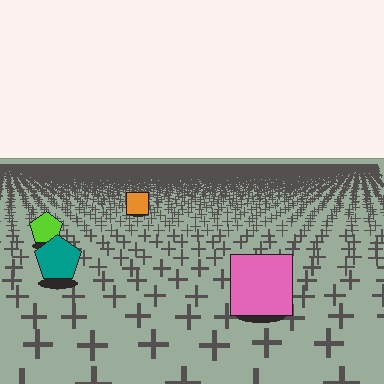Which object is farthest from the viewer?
The orange square is farthest from the viewer. It appears smaller and the ground texture around it is denser.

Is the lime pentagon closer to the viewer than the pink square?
No. The pink square is closer — you can tell from the texture gradient: the ground texture is coarser near it.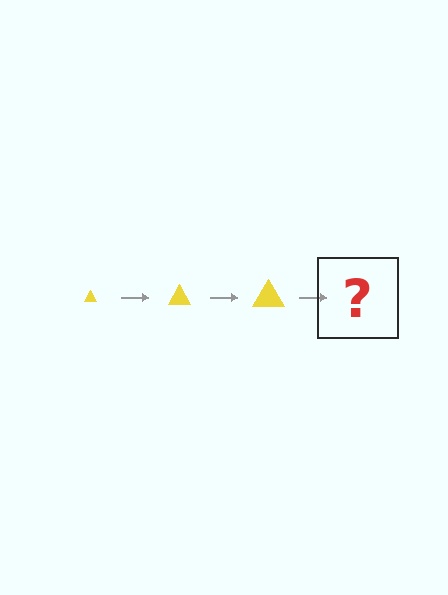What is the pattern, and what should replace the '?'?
The pattern is that the triangle gets progressively larger each step. The '?' should be a yellow triangle, larger than the previous one.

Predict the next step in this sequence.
The next step is a yellow triangle, larger than the previous one.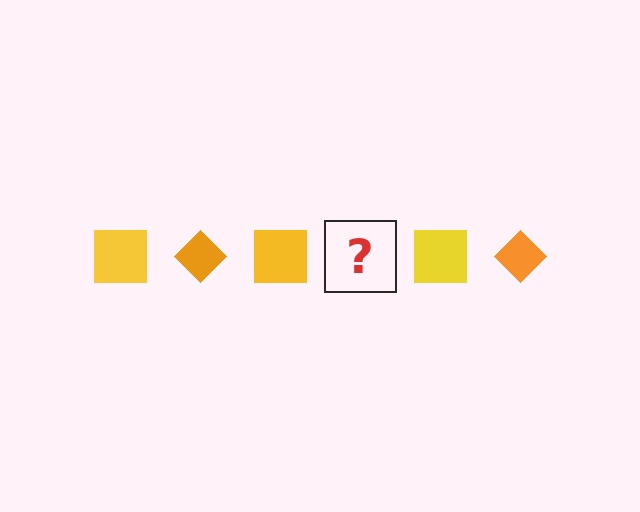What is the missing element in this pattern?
The missing element is an orange diamond.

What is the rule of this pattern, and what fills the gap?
The rule is that the pattern alternates between yellow square and orange diamond. The gap should be filled with an orange diamond.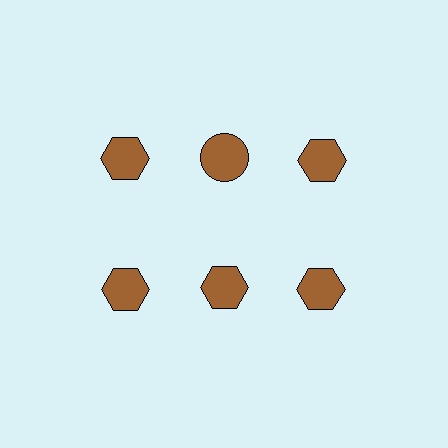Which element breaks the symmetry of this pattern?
The brown circle in the top row, second from left column breaks the symmetry. All other shapes are brown hexagons.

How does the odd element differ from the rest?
It has a different shape: circle instead of hexagon.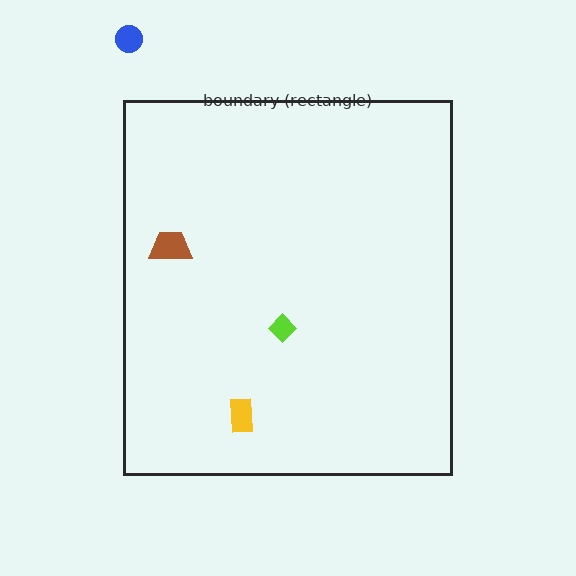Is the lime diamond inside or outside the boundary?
Inside.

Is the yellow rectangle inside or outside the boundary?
Inside.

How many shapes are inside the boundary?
3 inside, 1 outside.